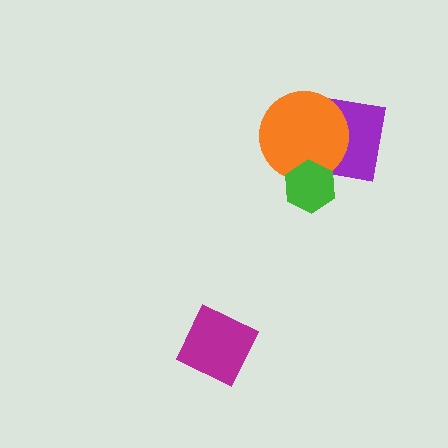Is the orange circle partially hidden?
Yes, it is partially covered by another shape.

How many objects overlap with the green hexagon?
2 objects overlap with the green hexagon.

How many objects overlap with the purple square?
2 objects overlap with the purple square.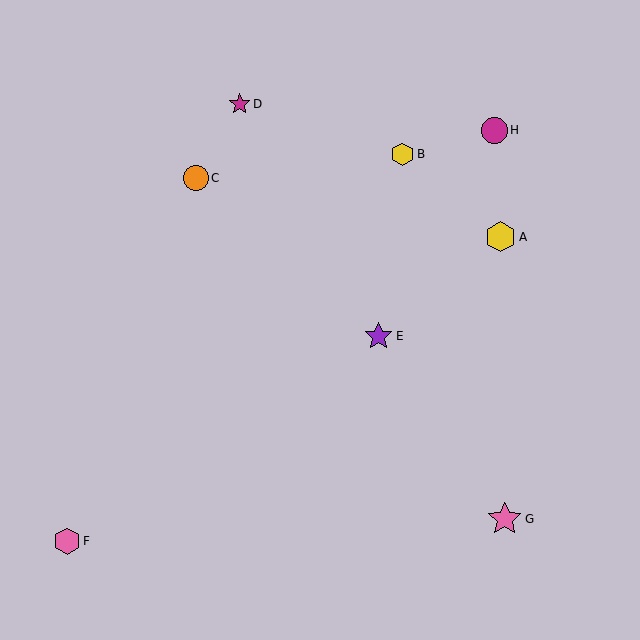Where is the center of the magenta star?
The center of the magenta star is at (240, 104).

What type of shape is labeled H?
Shape H is a magenta circle.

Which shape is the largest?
The pink star (labeled G) is the largest.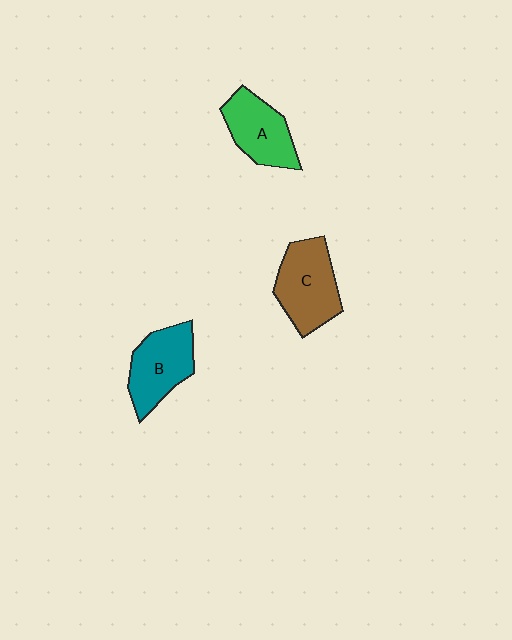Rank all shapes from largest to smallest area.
From largest to smallest: C (brown), B (teal), A (green).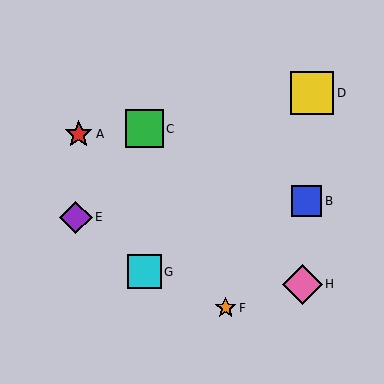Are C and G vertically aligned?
Yes, both are at x≈144.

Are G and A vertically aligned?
No, G is at x≈144 and A is at x≈79.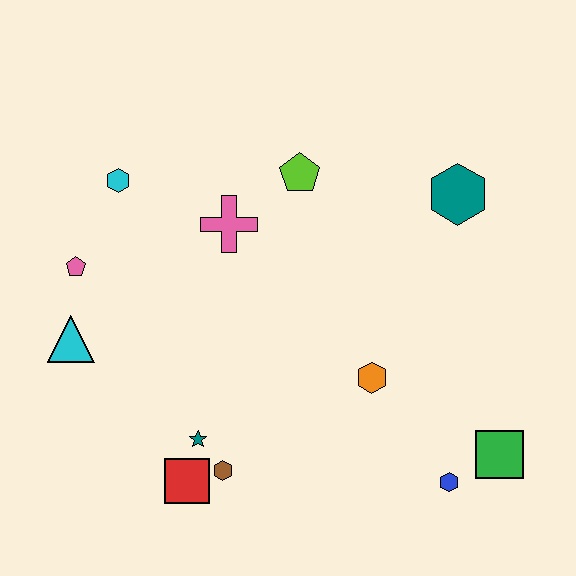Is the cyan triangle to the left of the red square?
Yes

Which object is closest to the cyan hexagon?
The pink pentagon is closest to the cyan hexagon.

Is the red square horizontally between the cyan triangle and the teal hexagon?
Yes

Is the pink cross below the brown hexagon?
No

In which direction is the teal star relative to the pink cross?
The teal star is below the pink cross.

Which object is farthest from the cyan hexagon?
The green square is farthest from the cyan hexagon.